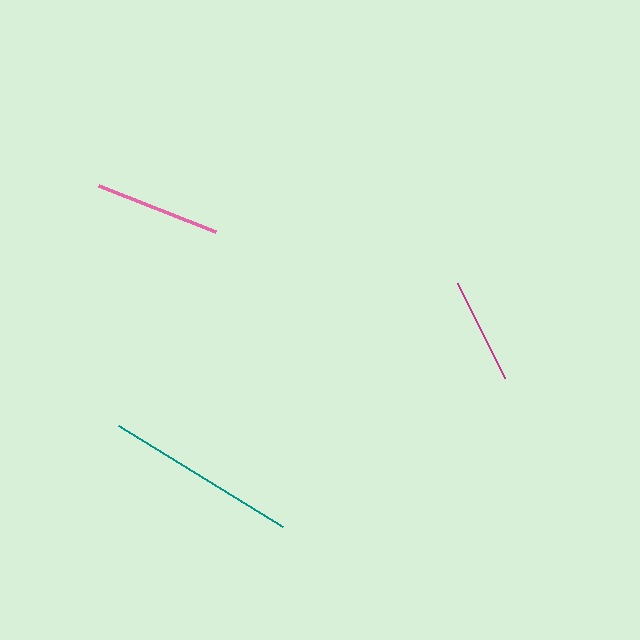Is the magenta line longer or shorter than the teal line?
The teal line is longer than the magenta line.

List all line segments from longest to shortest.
From longest to shortest: teal, pink, magenta.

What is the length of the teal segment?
The teal segment is approximately 193 pixels long.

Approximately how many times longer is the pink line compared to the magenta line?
The pink line is approximately 1.2 times the length of the magenta line.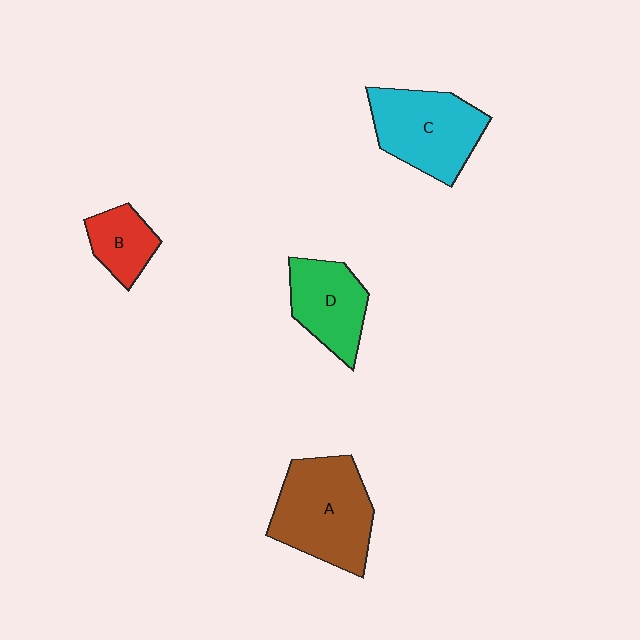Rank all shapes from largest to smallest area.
From largest to smallest: A (brown), C (cyan), D (green), B (red).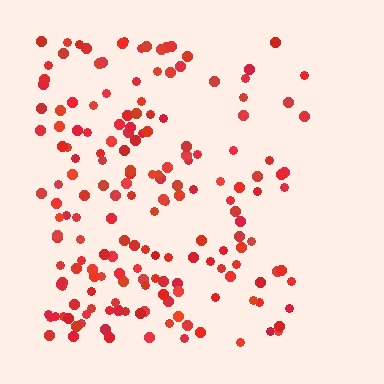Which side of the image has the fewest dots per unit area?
The right.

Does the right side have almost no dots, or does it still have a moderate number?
Still a moderate number, just noticeably fewer than the left.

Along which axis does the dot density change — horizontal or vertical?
Horizontal.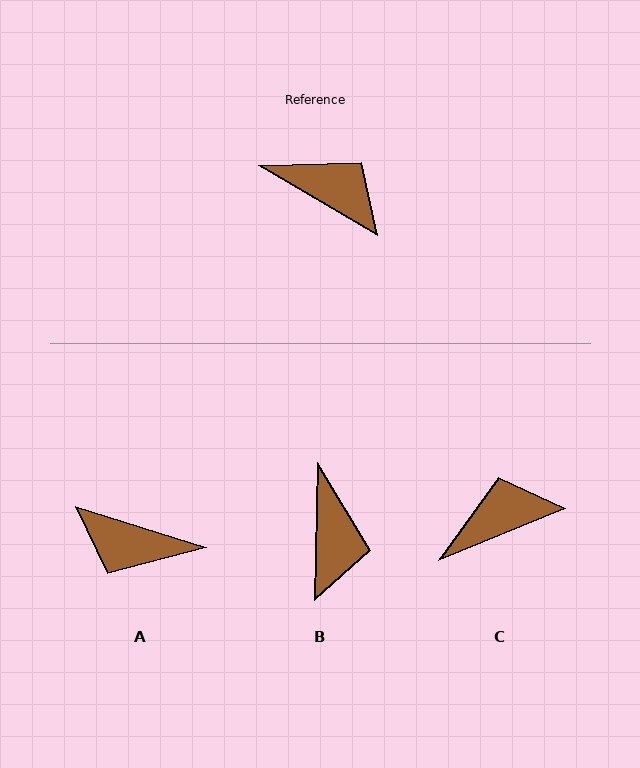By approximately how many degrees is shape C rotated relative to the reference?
Approximately 52 degrees counter-clockwise.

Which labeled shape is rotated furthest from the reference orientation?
A, about 167 degrees away.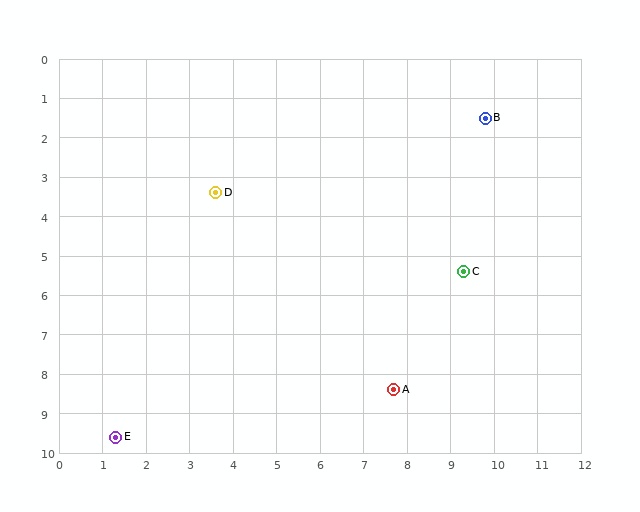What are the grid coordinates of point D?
Point D is at approximately (3.6, 3.4).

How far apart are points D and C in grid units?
Points D and C are about 6.0 grid units apart.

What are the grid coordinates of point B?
Point B is at approximately (9.8, 1.5).